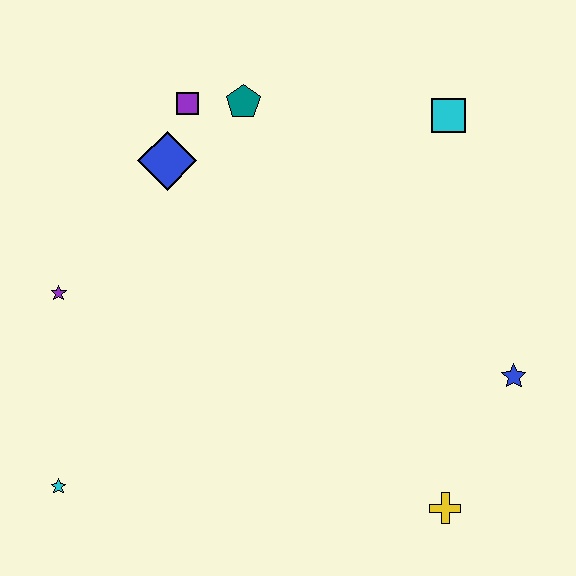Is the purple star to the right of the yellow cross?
No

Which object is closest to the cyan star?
The purple star is closest to the cyan star.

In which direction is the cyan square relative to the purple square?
The cyan square is to the right of the purple square.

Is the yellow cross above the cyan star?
No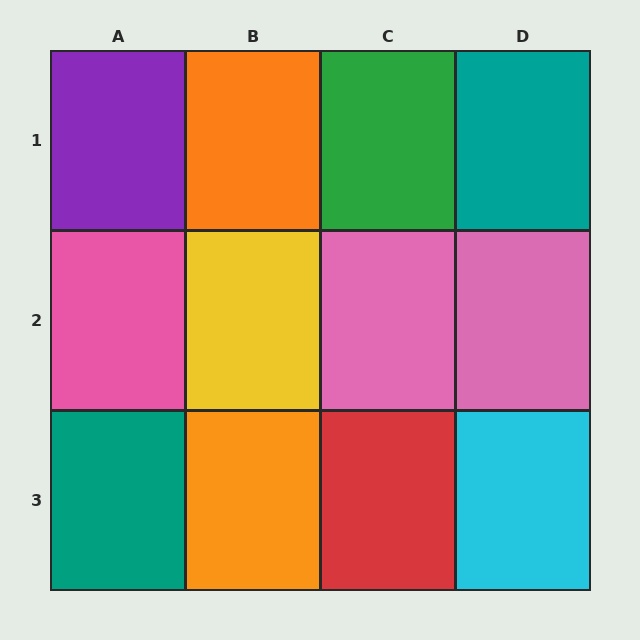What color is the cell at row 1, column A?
Purple.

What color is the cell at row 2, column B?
Yellow.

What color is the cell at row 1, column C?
Green.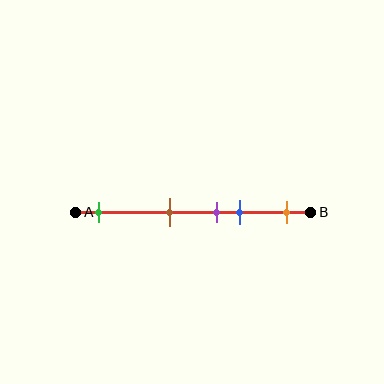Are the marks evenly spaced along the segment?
No, the marks are not evenly spaced.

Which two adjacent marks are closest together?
The purple and blue marks are the closest adjacent pair.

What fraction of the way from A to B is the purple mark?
The purple mark is approximately 60% (0.6) of the way from A to B.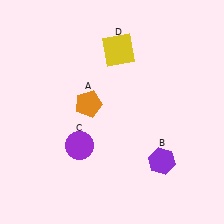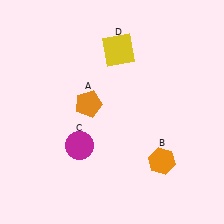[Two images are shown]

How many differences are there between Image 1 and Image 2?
There are 2 differences between the two images.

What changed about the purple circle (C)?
In Image 1, C is purple. In Image 2, it changed to magenta.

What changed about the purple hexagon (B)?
In Image 1, B is purple. In Image 2, it changed to orange.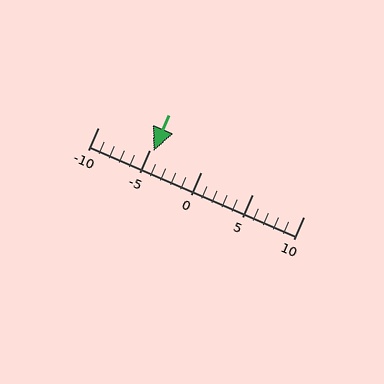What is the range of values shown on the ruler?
The ruler shows values from -10 to 10.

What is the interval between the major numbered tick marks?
The major tick marks are spaced 5 units apart.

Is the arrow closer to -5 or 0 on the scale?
The arrow is closer to -5.